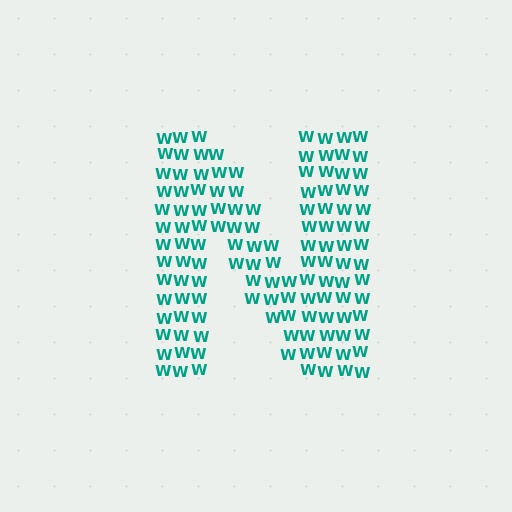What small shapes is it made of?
It is made of small letter W's.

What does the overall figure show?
The overall figure shows the letter N.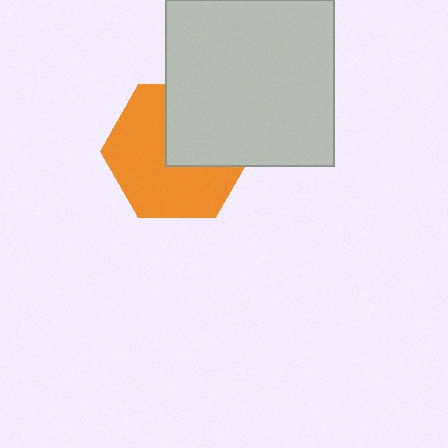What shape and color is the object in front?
The object in front is a light gray square.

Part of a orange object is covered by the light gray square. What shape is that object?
It is a hexagon.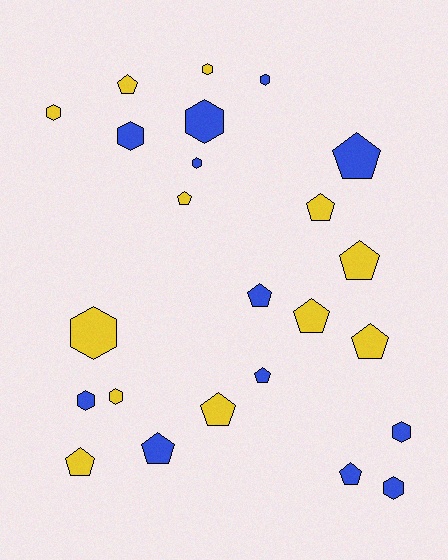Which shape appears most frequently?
Pentagon, with 13 objects.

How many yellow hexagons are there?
There are 4 yellow hexagons.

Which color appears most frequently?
Yellow, with 12 objects.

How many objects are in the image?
There are 24 objects.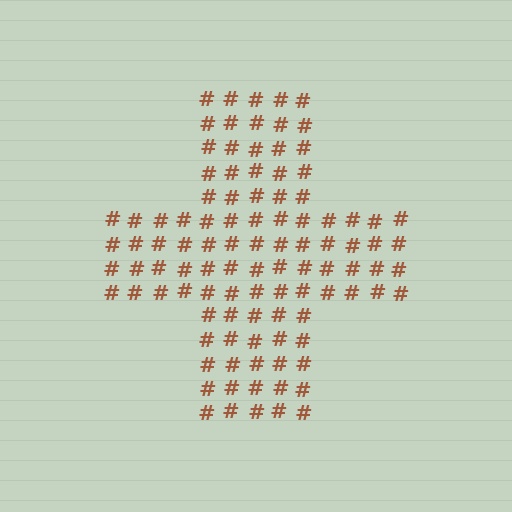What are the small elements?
The small elements are hash symbols.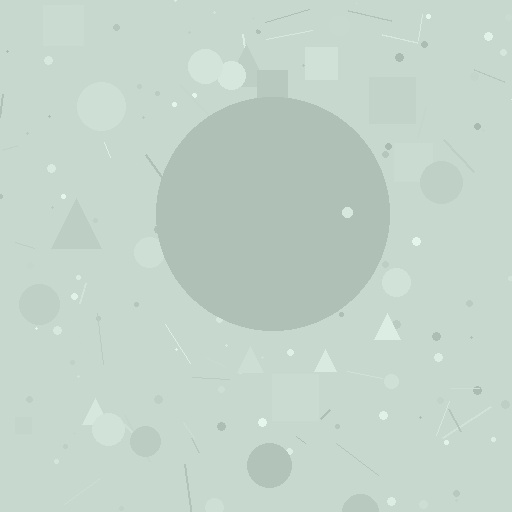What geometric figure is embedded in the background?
A circle is embedded in the background.